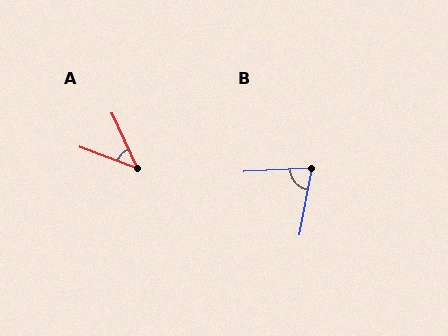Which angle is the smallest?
A, at approximately 45 degrees.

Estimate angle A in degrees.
Approximately 45 degrees.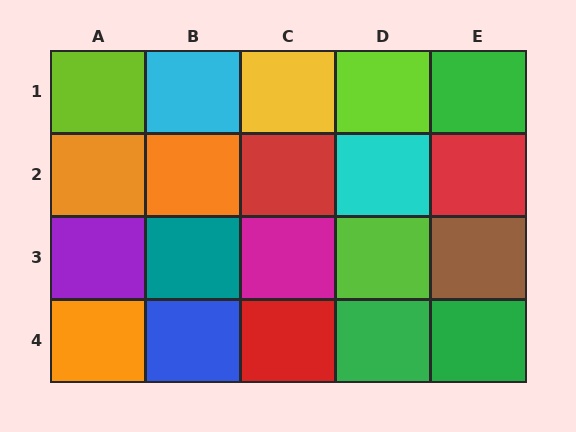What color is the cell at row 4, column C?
Red.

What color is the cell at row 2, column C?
Red.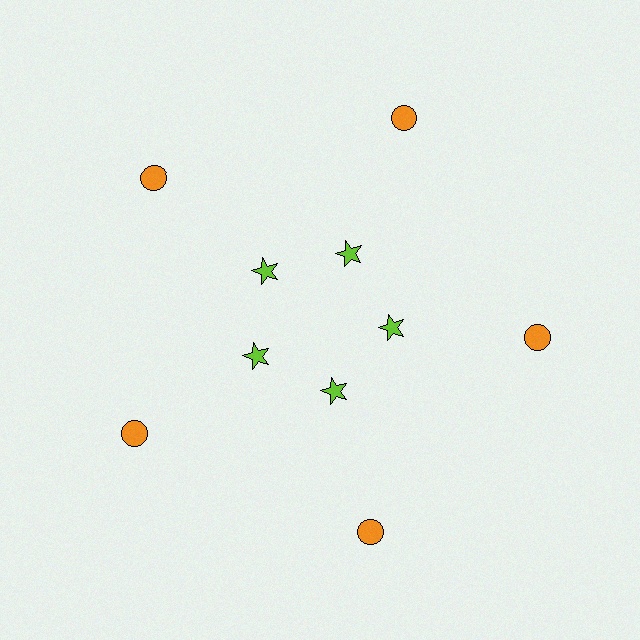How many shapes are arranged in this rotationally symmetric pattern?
There are 10 shapes, arranged in 5 groups of 2.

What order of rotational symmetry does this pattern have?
This pattern has 5-fold rotational symmetry.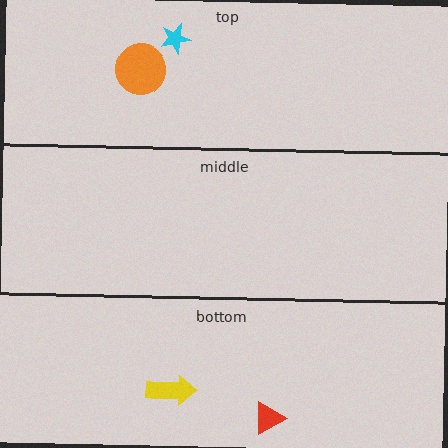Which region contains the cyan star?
The top region.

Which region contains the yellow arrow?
The bottom region.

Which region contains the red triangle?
The bottom region.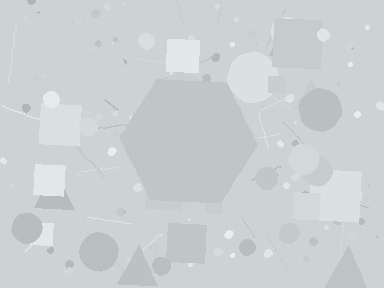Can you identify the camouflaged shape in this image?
The camouflaged shape is a hexagon.